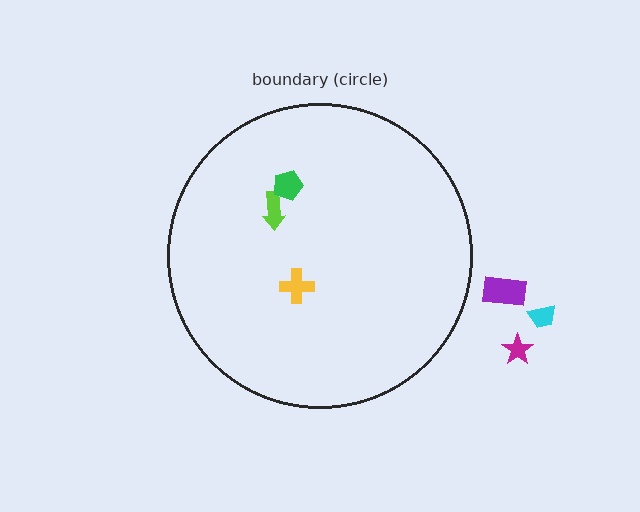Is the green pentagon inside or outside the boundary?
Inside.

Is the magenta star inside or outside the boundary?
Outside.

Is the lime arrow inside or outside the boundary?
Inside.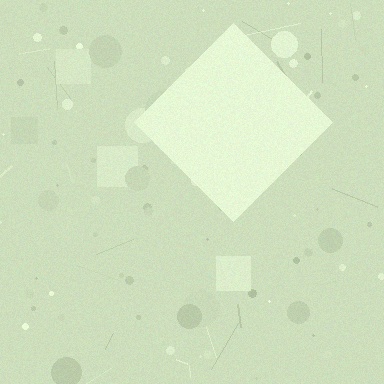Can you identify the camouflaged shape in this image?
The camouflaged shape is a diamond.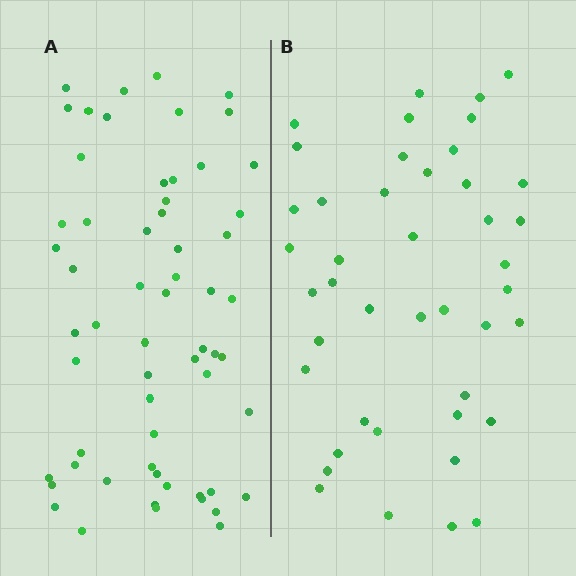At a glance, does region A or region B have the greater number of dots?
Region A (the left region) has more dots.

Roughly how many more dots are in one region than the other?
Region A has approximately 15 more dots than region B.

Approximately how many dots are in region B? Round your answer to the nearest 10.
About 40 dots. (The exact count is 43, which rounds to 40.)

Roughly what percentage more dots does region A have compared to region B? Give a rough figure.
About 40% more.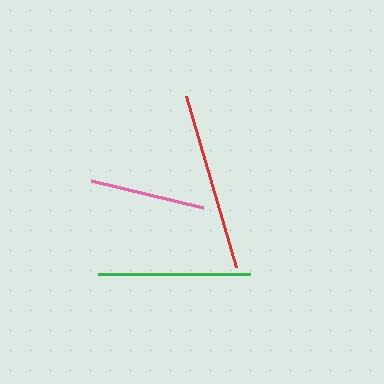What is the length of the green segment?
The green segment is approximately 153 pixels long.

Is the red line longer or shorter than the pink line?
The red line is longer than the pink line.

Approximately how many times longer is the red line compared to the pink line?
The red line is approximately 1.5 times the length of the pink line.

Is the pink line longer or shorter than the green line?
The green line is longer than the pink line.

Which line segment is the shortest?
The pink line is the shortest at approximately 116 pixels.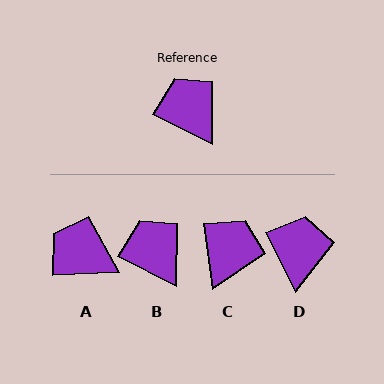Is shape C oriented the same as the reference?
No, it is off by about 55 degrees.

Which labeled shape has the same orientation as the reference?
B.